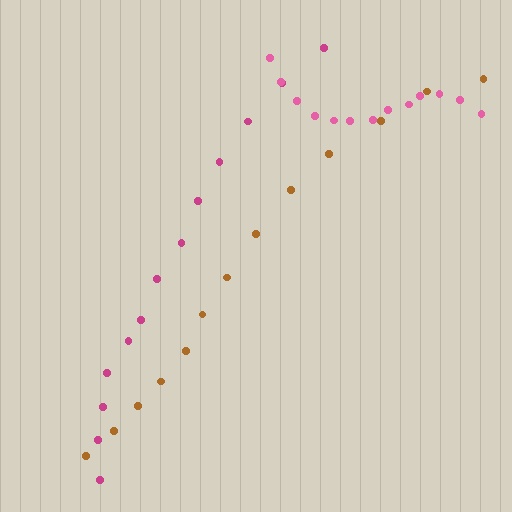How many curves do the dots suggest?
There are 3 distinct paths.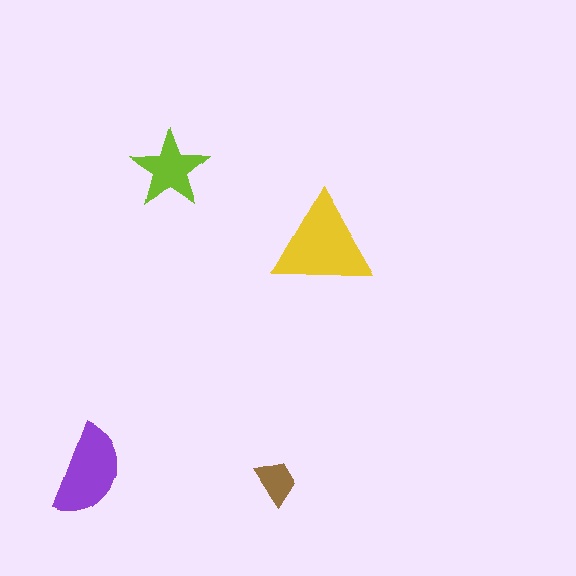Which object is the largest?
The yellow triangle.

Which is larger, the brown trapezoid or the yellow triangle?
The yellow triangle.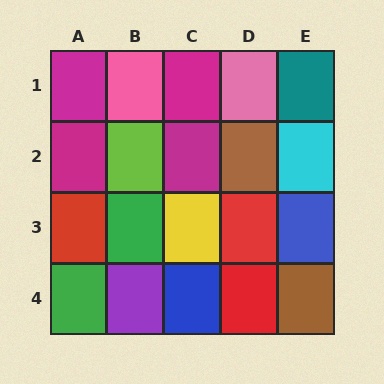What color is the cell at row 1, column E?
Teal.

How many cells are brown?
2 cells are brown.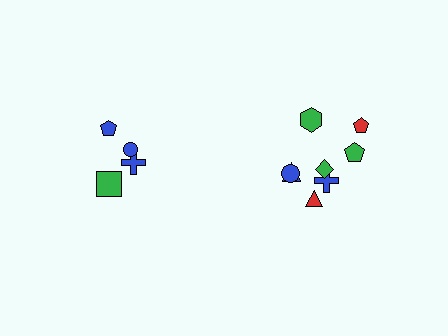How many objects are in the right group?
There are 8 objects.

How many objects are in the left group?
There are 4 objects.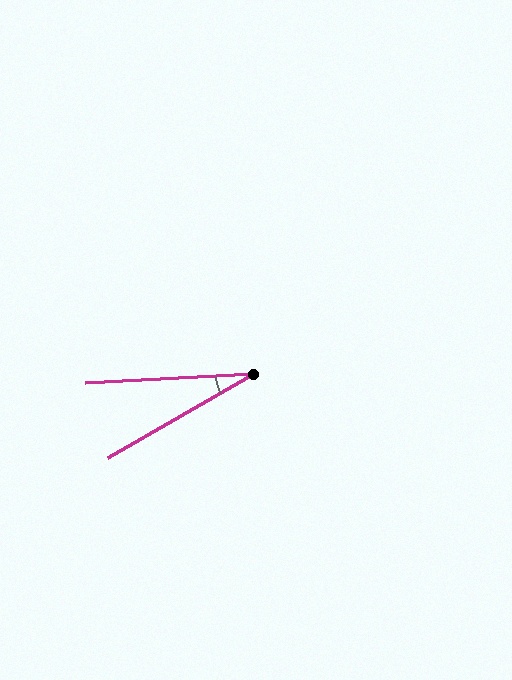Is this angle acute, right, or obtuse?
It is acute.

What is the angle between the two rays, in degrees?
Approximately 27 degrees.